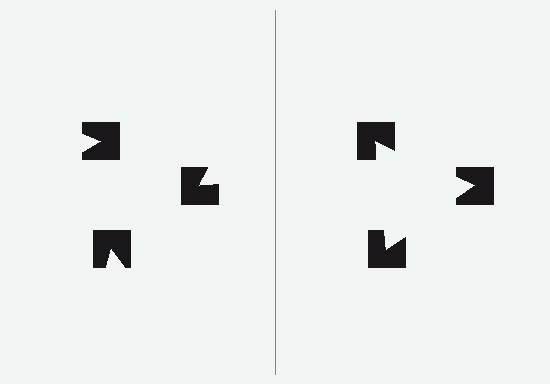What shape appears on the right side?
An illusory triangle.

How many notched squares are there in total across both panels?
6 — 3 on each side.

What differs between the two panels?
The notched squares are positioned identically on both sides; only the wedge orientations differ. On the right they align to a triangle; on the left they are misaligned.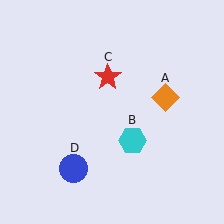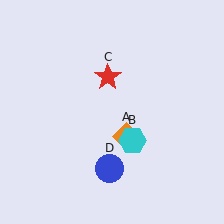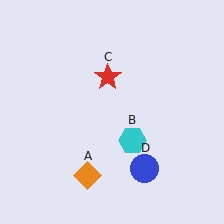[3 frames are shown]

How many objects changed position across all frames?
2 objects changed position: orange diamond (object A), blue circle (object D).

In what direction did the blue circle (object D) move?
The blue circle (object D) moved right.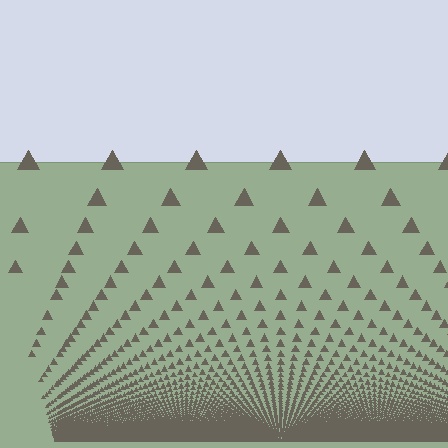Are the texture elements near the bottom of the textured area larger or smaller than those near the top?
Smaller. The gradient is inverted — elements near the bottom are smaller and denser.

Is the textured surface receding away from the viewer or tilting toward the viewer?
The surface appears to tilt toward the viewer. Texture elements get larger and sparser toward the top.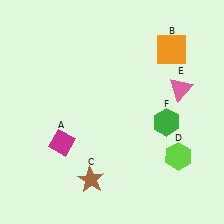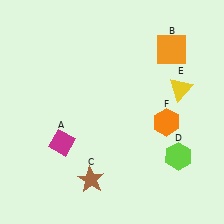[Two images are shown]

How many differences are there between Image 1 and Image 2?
There are 2 differences between the two images.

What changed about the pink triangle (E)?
In Image 1, E is pink. In Image 2, it changed to yellow.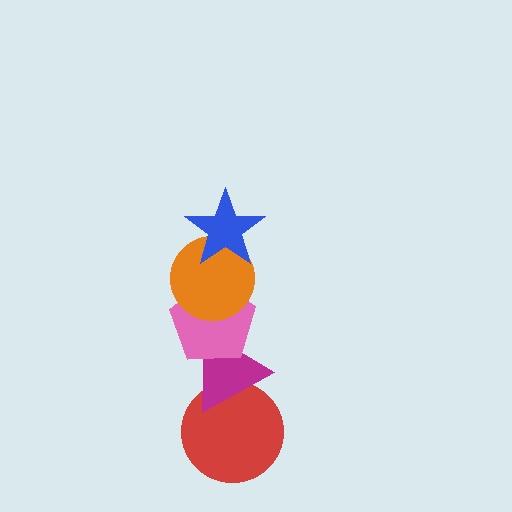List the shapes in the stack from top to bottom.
From top to bottom: the blue star, the orange circle, the pink pentagon, the magenta triangle, the red circle.